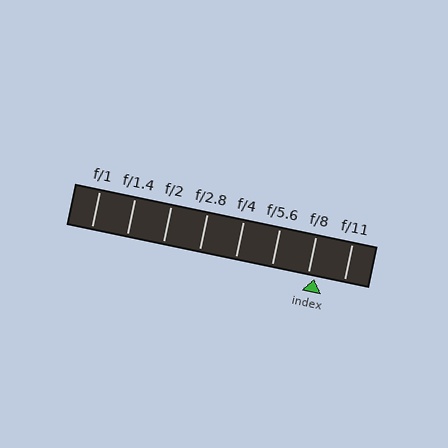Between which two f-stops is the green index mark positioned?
The index mark is between f/8 and f/11.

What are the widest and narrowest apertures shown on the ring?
The widest aperture shown is f/1 and the narrowest is f/11.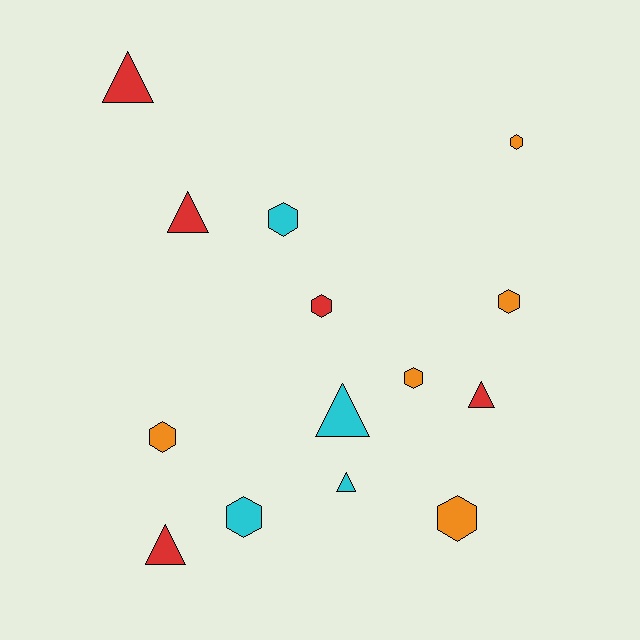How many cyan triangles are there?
There are 2 cyan triangles.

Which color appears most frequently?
Red, with 5 objects.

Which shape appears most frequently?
Hexagon, with 8 objects.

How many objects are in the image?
There are 14 objects.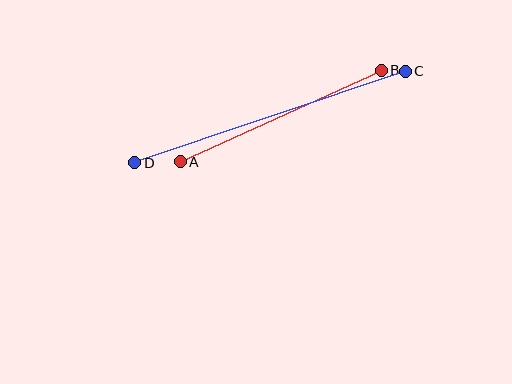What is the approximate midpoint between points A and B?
The midpoint is at approximately (281, 116) pixels.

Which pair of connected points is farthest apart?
Points C and D are farthest apart.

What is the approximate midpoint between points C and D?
The midpoint is at approximately (270, 117) pixels.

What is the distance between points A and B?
The distance is approximately 221 pixels.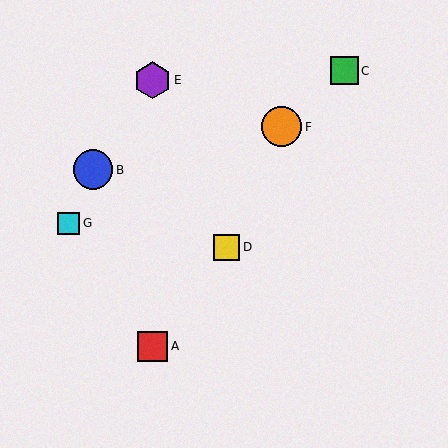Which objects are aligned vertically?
Objects A, E are aligned vertically.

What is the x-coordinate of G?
Object G is at x≈69.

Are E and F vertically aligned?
No, E is at x≈152 and F is at x≈282.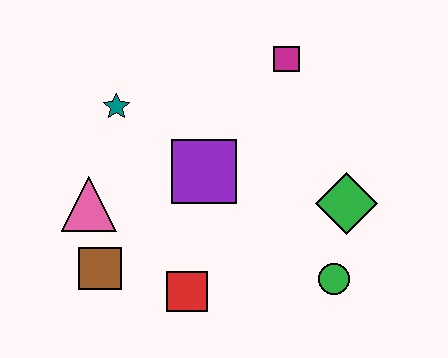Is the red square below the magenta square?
Yes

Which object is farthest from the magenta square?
The brown square is farthest from the magenta square.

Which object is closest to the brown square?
The pink triangle is closest to the brown square.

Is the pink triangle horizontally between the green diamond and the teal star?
No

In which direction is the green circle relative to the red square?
The green circle is to the right of the red square.